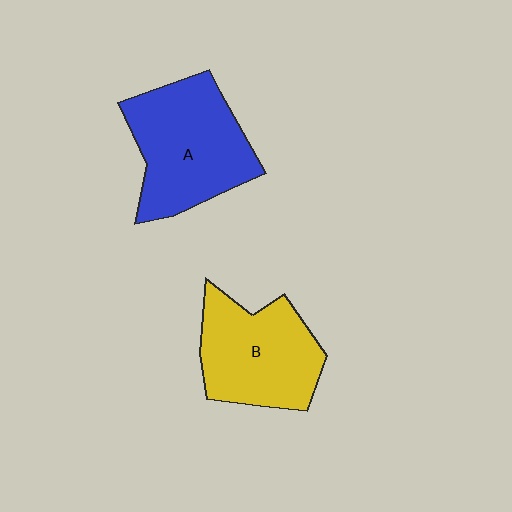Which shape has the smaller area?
Shape B (yellow).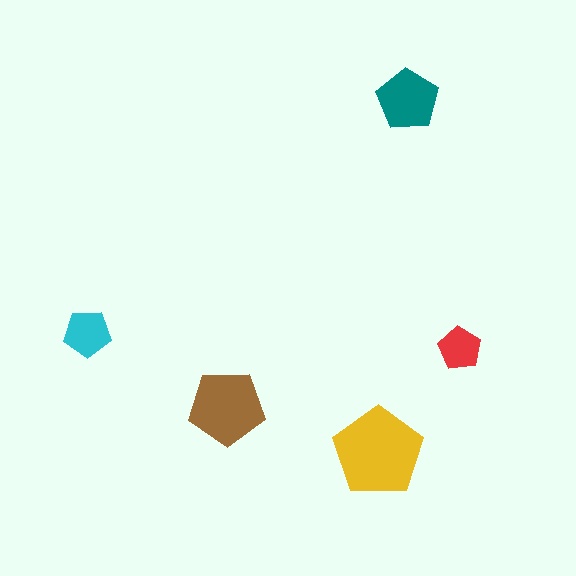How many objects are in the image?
There are 5 objects in the image.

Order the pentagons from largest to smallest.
the yellow one, the brown one, the teal one, the cyan one, the red one.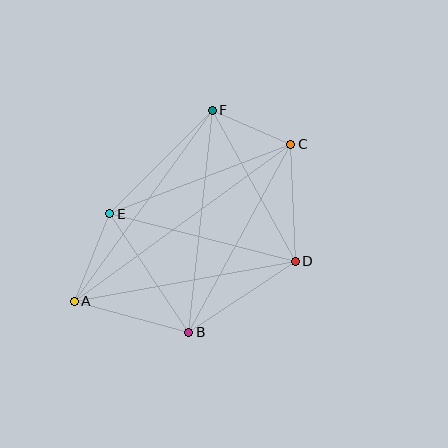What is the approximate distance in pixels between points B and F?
The distance between B and F is approximately 223 pixels.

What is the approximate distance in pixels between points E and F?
The distance between E and F is approximately 146 pixels.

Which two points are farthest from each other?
Points A and C are farthest from each other.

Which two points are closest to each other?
Points C and F are closest to each other.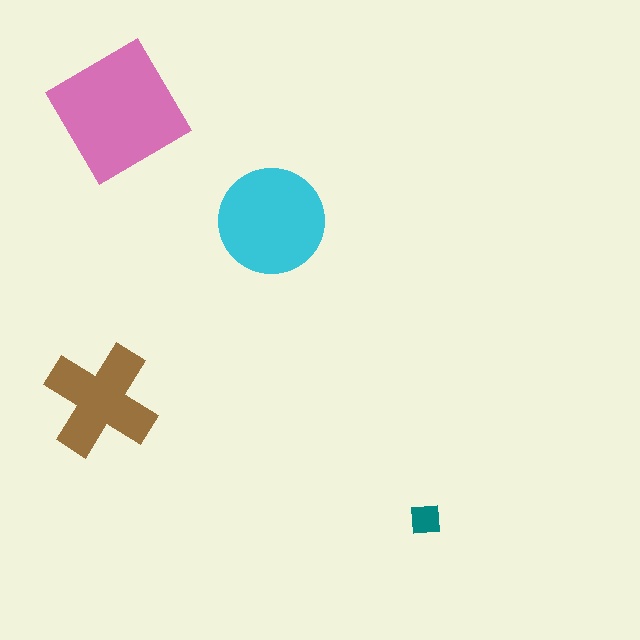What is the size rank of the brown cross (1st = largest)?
3rd.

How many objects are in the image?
There are 4 objects in the image.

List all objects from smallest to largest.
The teal square, the brown cross, the cyan circle, the pink diamond.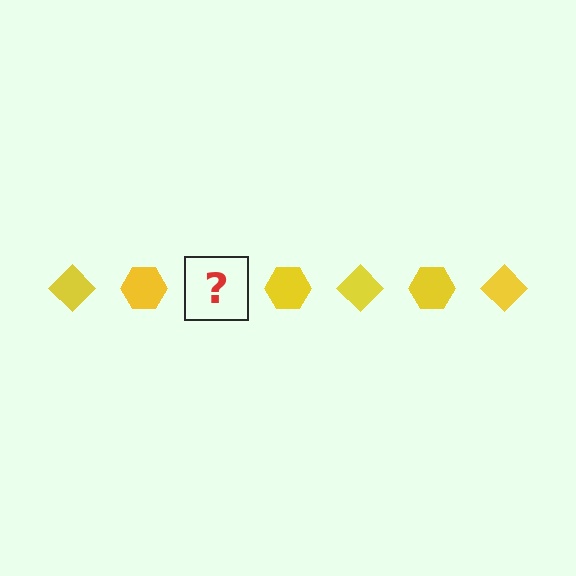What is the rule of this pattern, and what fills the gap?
The rule is that the pattern cycles through diamond, hexagon shapes in yellow. The gap should be filled with a yellow diamond.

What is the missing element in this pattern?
The missing element is a yellow diamond.